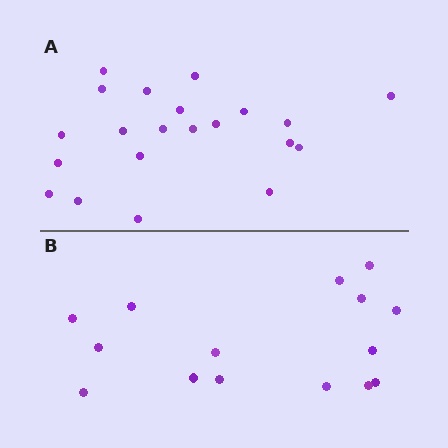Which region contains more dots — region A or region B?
Region A (the top region) has more dots.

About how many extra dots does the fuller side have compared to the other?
Region A has about 6 more dots than region B.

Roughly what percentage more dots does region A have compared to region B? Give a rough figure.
About 40% more.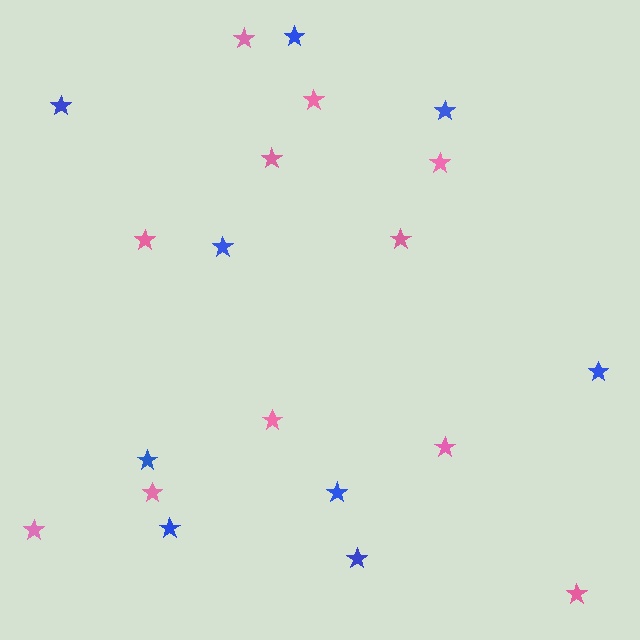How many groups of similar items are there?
There are 2 groups: one group of pink stars (11) and one group of blue stars (9).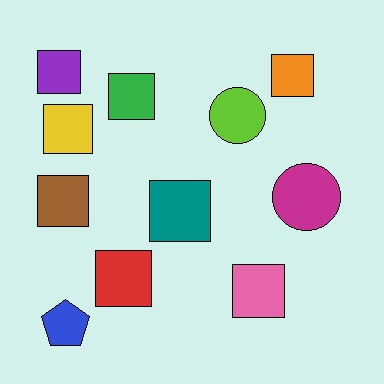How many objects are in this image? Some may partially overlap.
There are 11 objects.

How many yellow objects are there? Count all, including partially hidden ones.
There is 1 yellow object.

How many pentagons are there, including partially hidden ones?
There is 1 pentagon.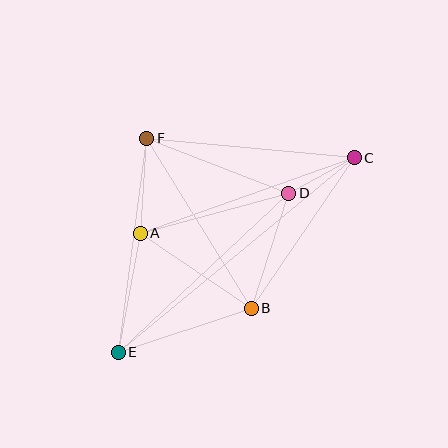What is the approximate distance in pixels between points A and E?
The distance between A and E is approximately 121 pixels.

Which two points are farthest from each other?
Points C and E are farthest from each other.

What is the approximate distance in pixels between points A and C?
The distance between A and C is approximately 227 pixels.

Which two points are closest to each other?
Points C and D are closest to each other.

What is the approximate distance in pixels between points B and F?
The distance between B and F is approximately 200 pixels.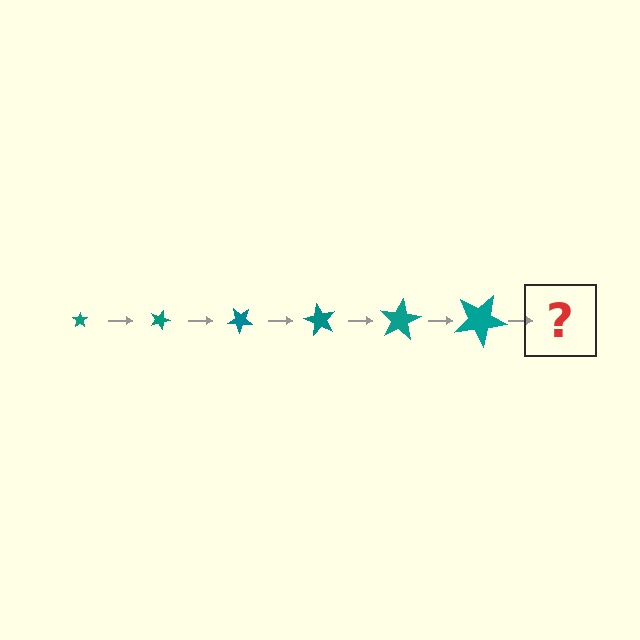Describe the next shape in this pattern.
It should be a star, larger than the previous one and rotated 120 degrees from the start.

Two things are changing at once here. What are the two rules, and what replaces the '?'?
The two rules are that the star grows larger each step and it rotates 20 degrees each step. The '?' should be a star, larger than the previous one and rotated 120 degrees from the start.